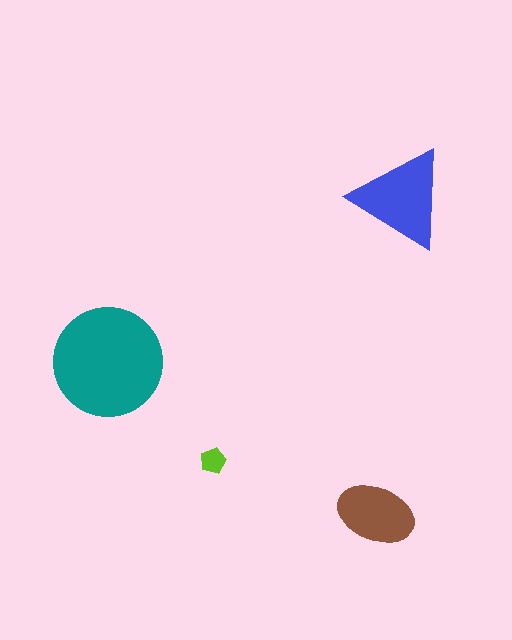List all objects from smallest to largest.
The lime pentagon, the brown ellipse, the blue triangle, the teal circle.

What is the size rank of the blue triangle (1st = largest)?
2nd.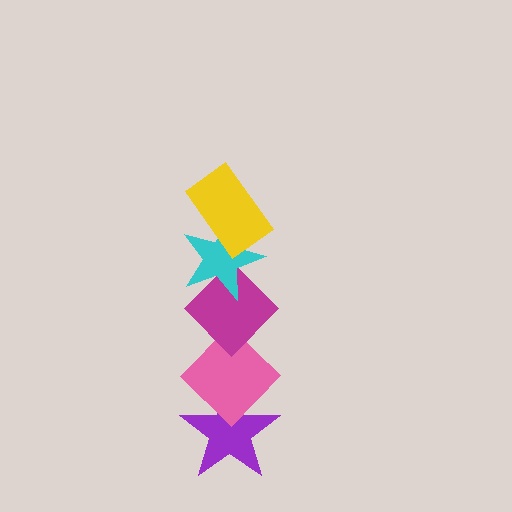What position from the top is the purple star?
The purple star is 5th from the top.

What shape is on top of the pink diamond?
The magenta diamond is on top of the pink diamond.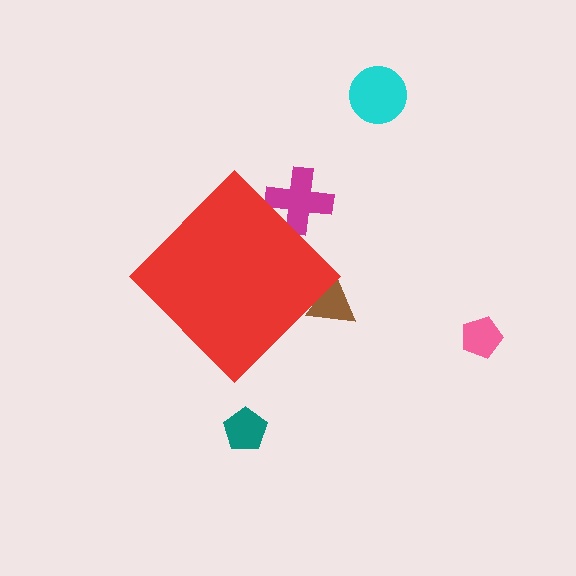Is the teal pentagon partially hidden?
No, the teal pentagon is fully visible.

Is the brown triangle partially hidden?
Yes, the brown triangle is partially hidden behind the red diamond.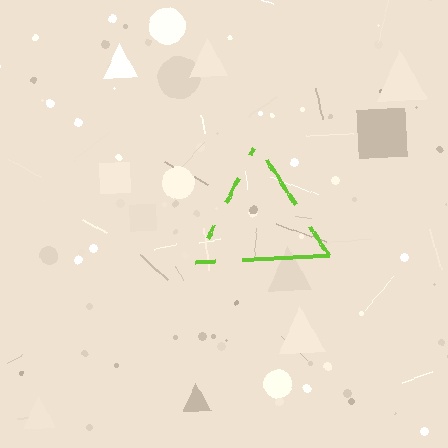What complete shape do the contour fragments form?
The contour fragments form a triangle.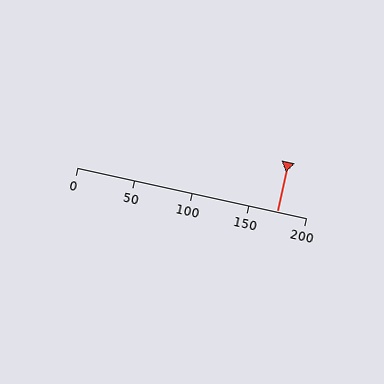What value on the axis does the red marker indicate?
The marker indicates approximately 175.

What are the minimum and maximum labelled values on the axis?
The axis runs from 0 to 200.